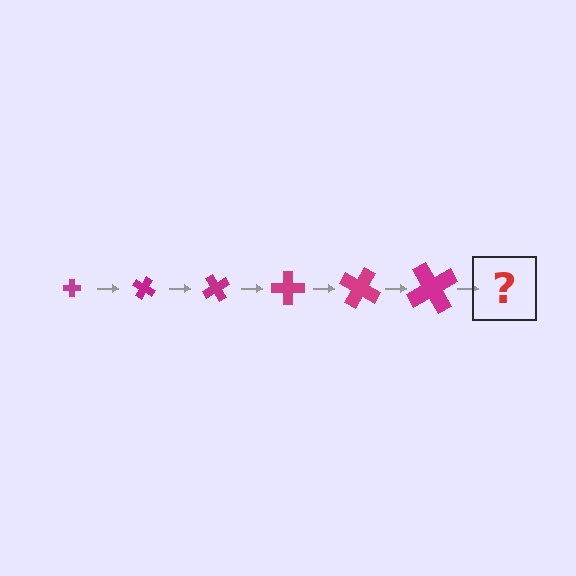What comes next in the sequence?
The next element should be a cross, larger than the previous one and rotated 180 degrees from the start.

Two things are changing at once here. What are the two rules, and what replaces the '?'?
The two rules are that the cross grows larger each step and it rotates 30 degrees each step. The '?' should be a cross, larger than the previous one and rotated 180 degrees from the start.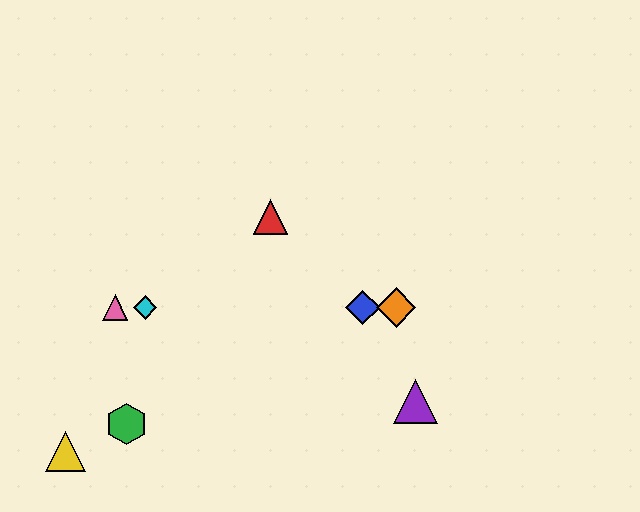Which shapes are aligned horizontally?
The blue diamond, the orange diamond, the cyan diamond, the pink triangle are aligned horizontally.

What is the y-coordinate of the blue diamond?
The blue diamond is at y≈307.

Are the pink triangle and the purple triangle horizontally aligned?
No, the pink triangle is at y≈307 and the purple triangle is at y≈402.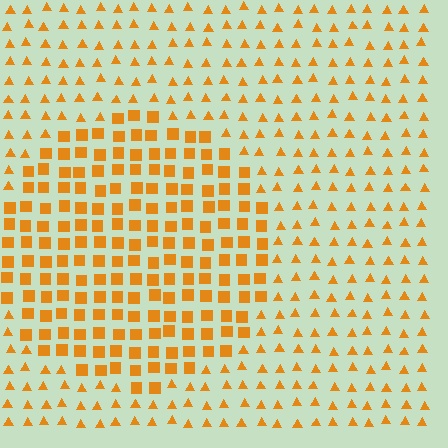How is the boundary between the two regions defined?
The boundary is defined by a change in element shape: squares inside vs. triangles outside. All elements share the same color and spacing.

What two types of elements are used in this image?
The image uses squares inside the circle region and triangles outside it.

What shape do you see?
I see a circle.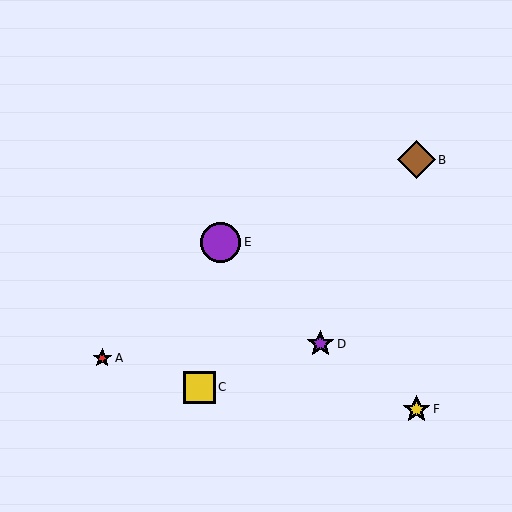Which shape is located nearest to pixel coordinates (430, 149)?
The brown diamond (labeled B) at (416, 160) is nearest to that location.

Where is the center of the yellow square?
The center of the yellow square is at (199, 387).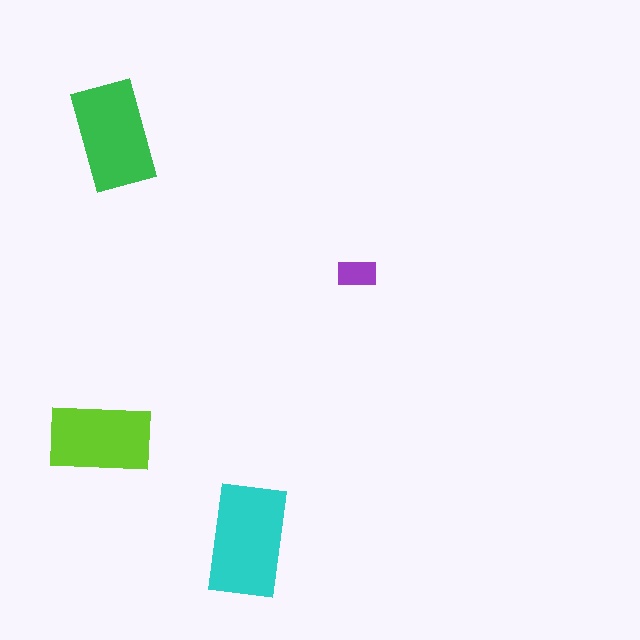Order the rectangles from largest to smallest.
the cyan one, the green one, the lime one, the purple one.